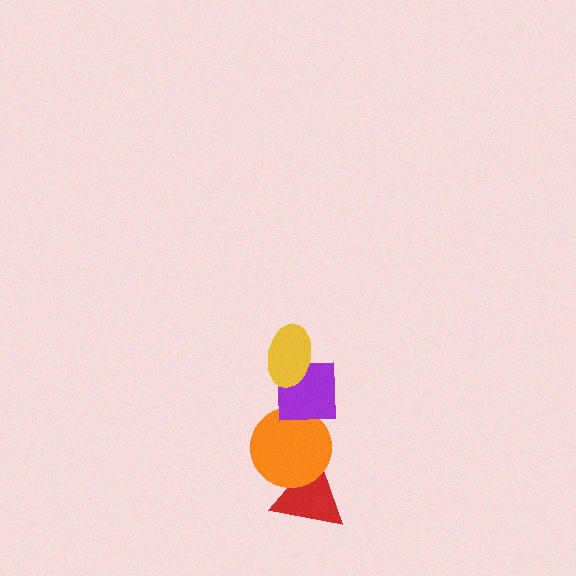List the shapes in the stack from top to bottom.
From top to bottom: the yellow ellipse, the purple square, the orange circle, the red triangle.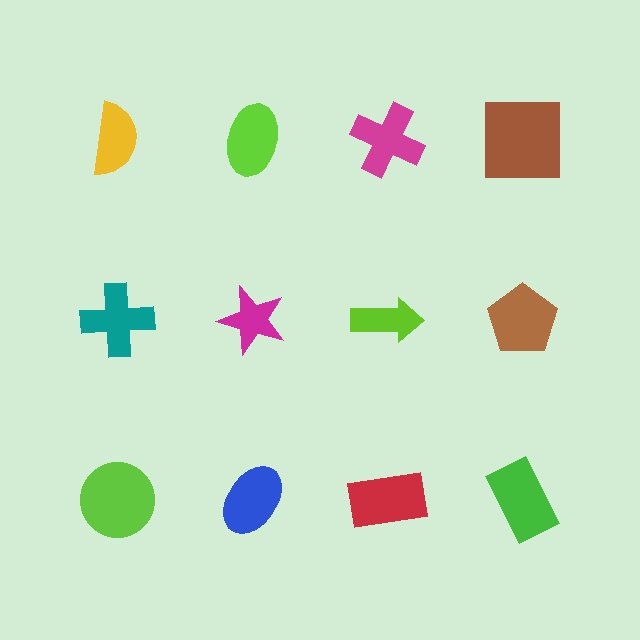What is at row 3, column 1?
A lime circle.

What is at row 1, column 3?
A magenta cross.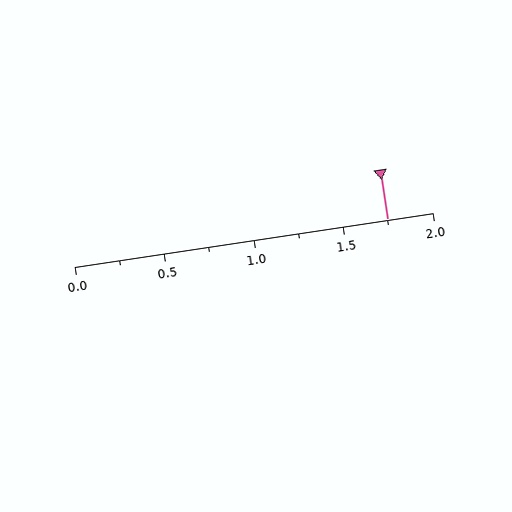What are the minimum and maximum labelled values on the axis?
The axis runs from 0.0 to 2.0.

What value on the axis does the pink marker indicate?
The marker indicates approximately 1.75.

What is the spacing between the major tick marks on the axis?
The major ticks are spaced 0.5 apart.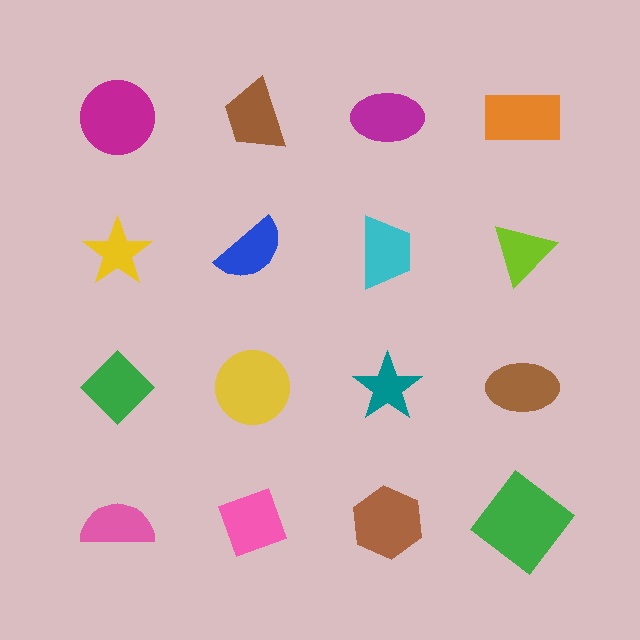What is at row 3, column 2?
A yellow circle.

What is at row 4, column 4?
A green diamond.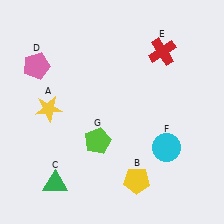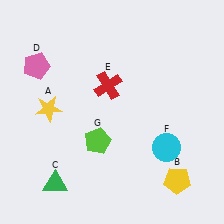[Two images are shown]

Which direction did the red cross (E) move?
The red cross (E) moved left.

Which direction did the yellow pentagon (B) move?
The yellow pentagon (B) moved right.